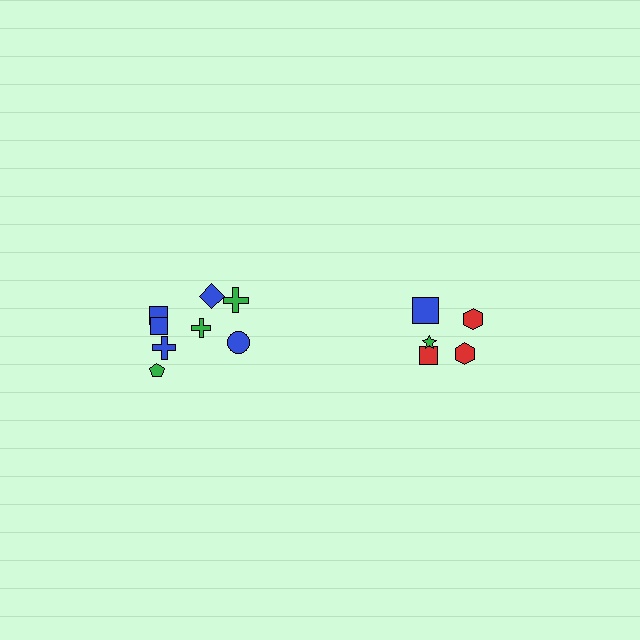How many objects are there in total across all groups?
There are 13 objects.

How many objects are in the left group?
There are 8 objects.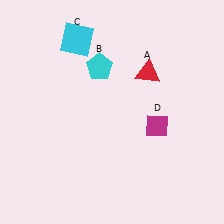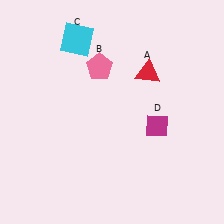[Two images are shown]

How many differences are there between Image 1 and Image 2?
There is 1 difference between the two images.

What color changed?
The pentagon (B) changed from cyan in Image 1 to pink in Image 2.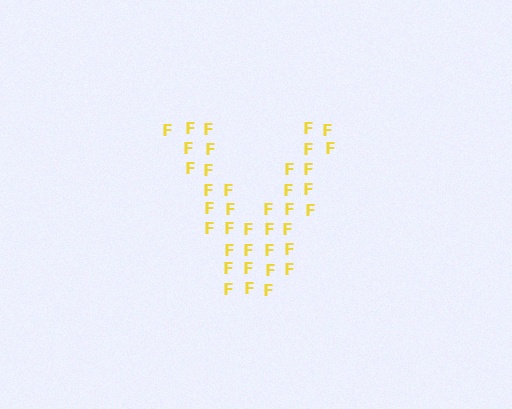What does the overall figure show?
The overall figure shows the letter V.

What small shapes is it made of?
It is made of small letter F's.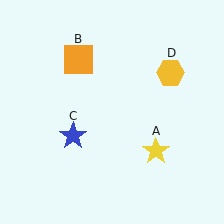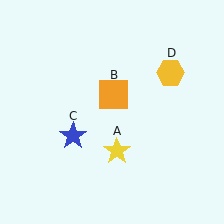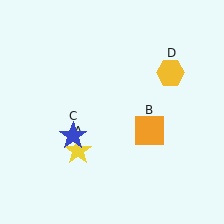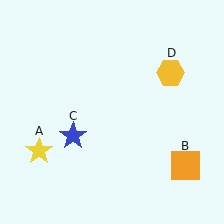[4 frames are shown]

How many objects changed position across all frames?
2 objects changed position: yellow star (object A), orange square (object B).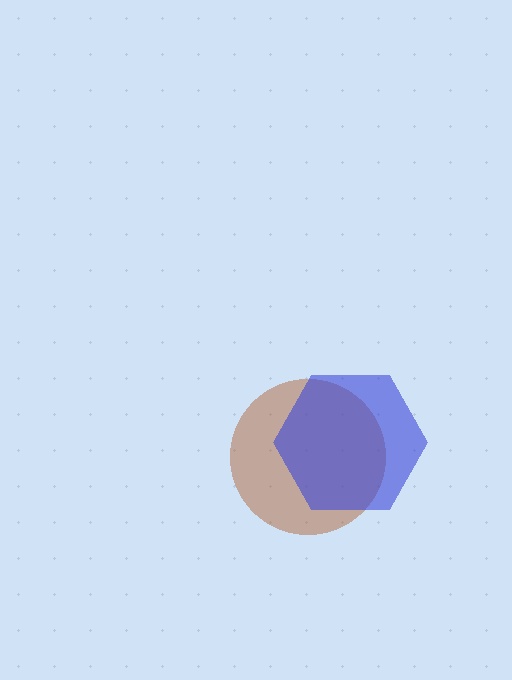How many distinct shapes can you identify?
There are 2 distinct shapes: a brown circle, a blue hexagon.